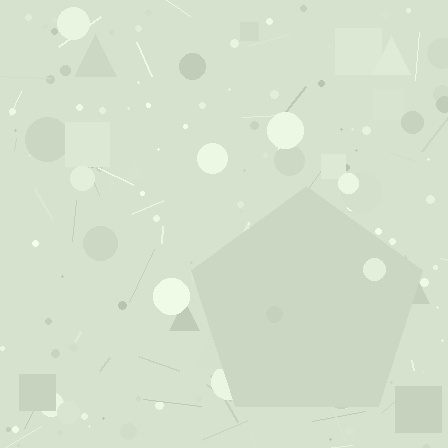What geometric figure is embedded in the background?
A pentagon is embedded in the background.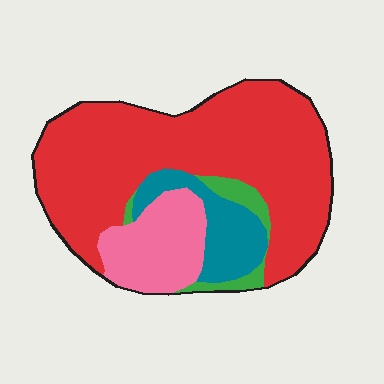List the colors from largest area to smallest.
From largest to smallest: red, pink, teal, green.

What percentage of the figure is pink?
Pink takes up less than a quarter of the figure.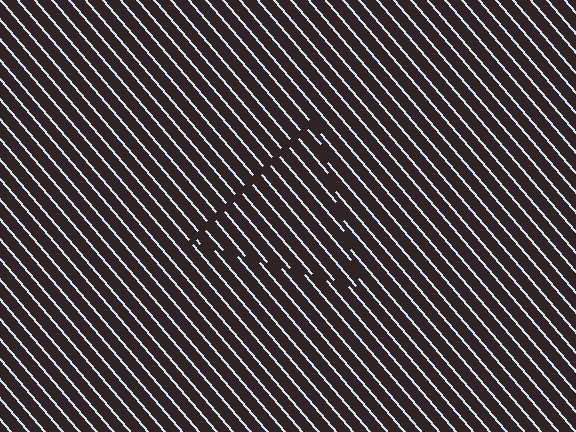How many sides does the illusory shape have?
3 sides — the line-ends trace a triangle.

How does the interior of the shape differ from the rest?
The interior of the shape contains the same grating, shifted by half a period — the contour is defined by the phase discontinuity where line-ends from the inner and outer gratings abut.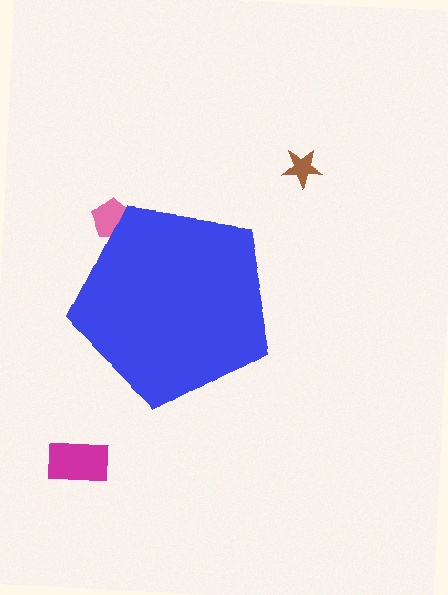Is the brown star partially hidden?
No, the brown star is fully visible.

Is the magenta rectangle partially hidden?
No, the magenta rectangle is fully visible.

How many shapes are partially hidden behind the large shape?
1 shape is partially hidden.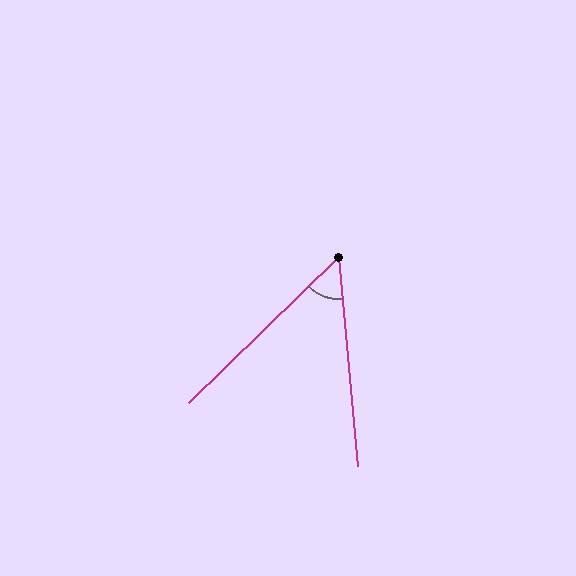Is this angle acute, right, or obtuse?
It is acute.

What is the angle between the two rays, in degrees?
Approximately 51 degrees.